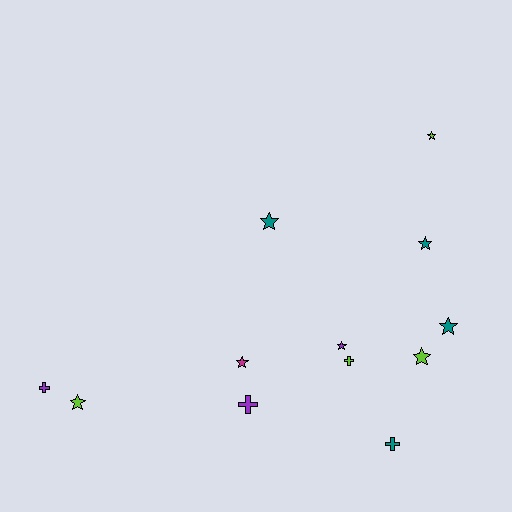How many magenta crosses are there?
There are no magenta crosses.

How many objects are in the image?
There are 12 objects.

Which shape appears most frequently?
Star, with 8 objects.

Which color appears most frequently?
Lime, with 4 objects.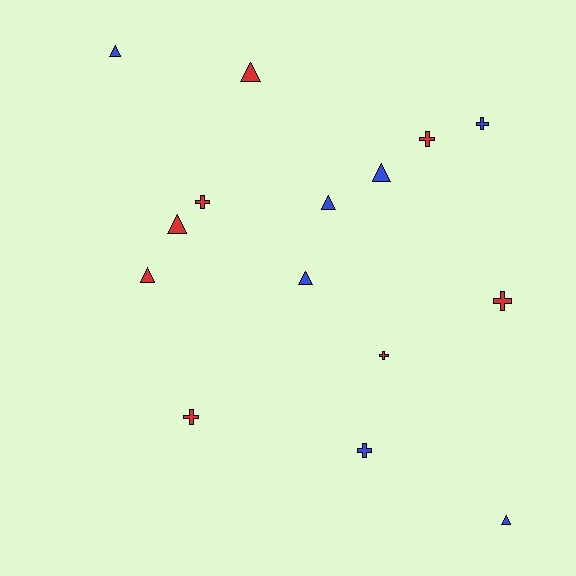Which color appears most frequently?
Red, with 8 objects.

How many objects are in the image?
There are 15 objects.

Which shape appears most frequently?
Triangle, with 8 objects.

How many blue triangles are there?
There are 5 blue triangles.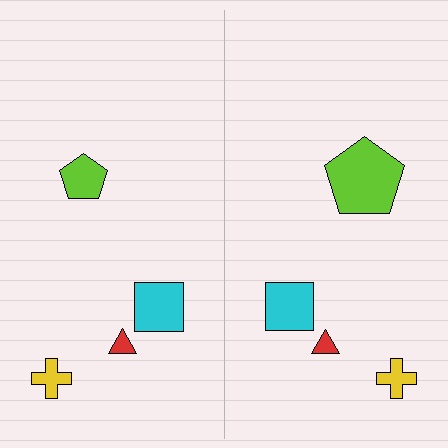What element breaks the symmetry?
The lime pentagon on the right side has a different size than its mirror counterpart.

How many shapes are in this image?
There are 8 shapes in this image.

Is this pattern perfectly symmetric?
No, the pattern is not perfectly symmetric. The lime pentagon on the right side has a different size than its mirror counterpart.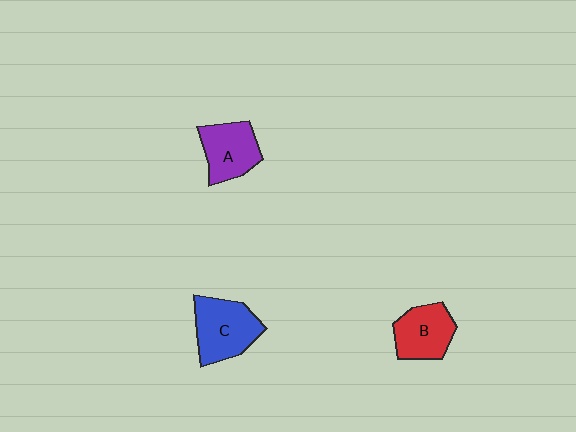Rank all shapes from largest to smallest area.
From largest to smallest: C (blue), A (purple), B (red).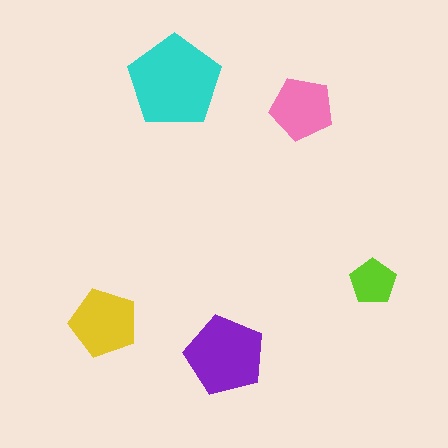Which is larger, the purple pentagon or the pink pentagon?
The purple one.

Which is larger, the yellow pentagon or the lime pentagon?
The yellow one.